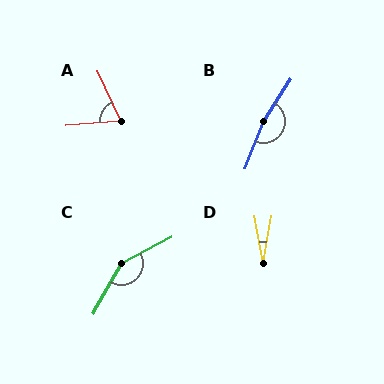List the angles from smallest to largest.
D (20°), A (70°), C (147°), B (169°).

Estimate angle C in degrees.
Approximately 147 degrees.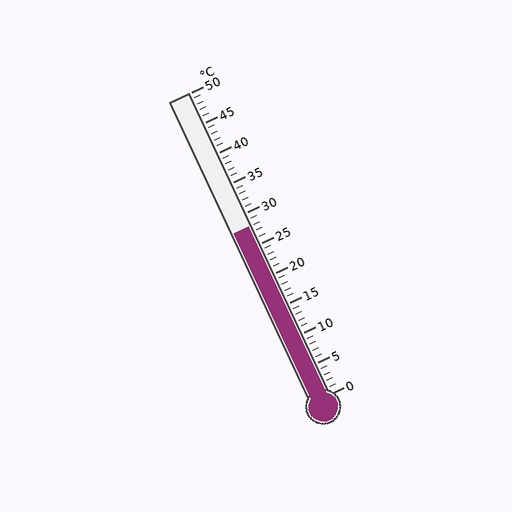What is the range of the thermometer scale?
The thermometer scale ranges from 0°C to 50°C.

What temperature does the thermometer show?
The thermometer shows approximately 28°C.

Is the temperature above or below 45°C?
The temperature is below 45°C.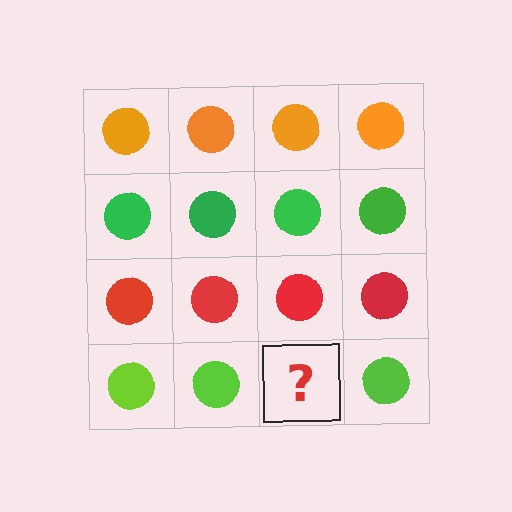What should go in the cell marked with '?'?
The missing cell should contain a lime circle.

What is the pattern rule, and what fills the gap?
The rule is that each row has a consistent color. The gap should be filled with a lime circle.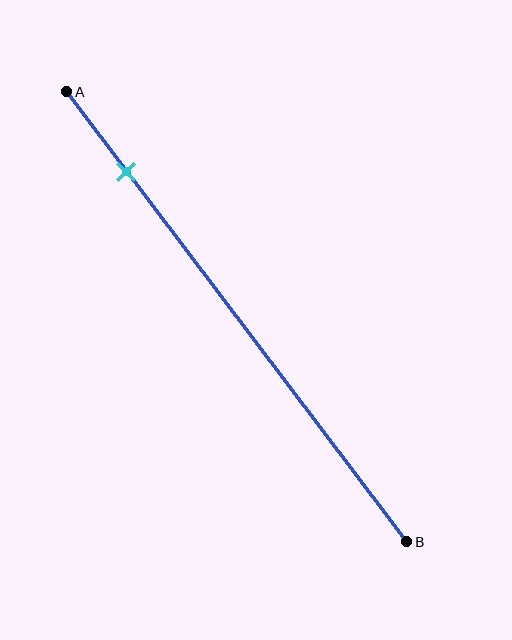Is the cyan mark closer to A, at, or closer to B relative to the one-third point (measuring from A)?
The cyan mark is closer to point A than the one-third point of segment AB.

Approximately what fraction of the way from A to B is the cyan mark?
The cyan mark is approximately 20% of the way from A to B.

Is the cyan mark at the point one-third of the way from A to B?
No, the mark is at about 20% from A, not at the 33% one-third point.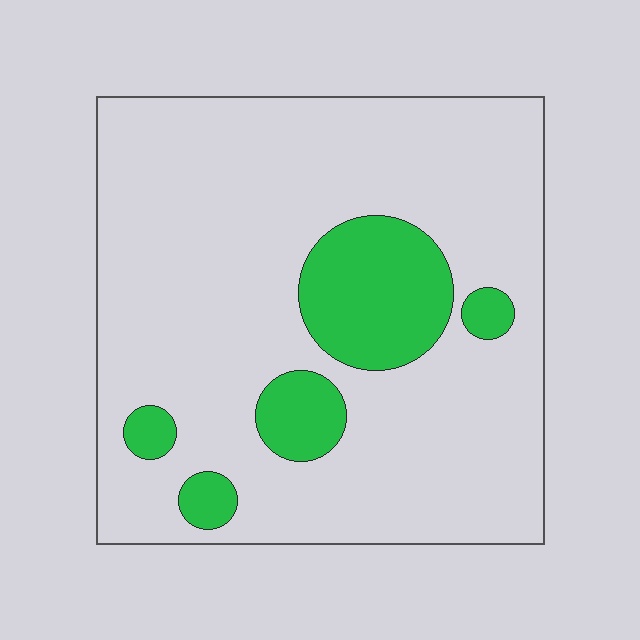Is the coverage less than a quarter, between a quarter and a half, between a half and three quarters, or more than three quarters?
Less than a quarter.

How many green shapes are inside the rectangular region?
5.